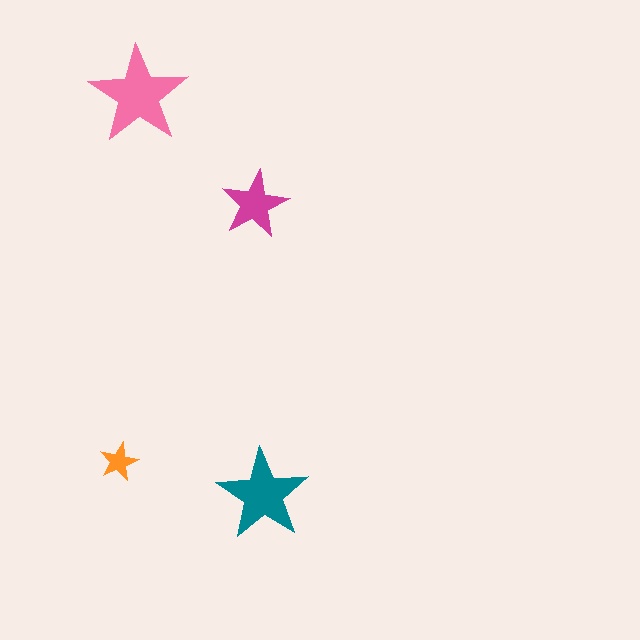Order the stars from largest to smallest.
the pink one, the teal one, the magenta one, the orange one.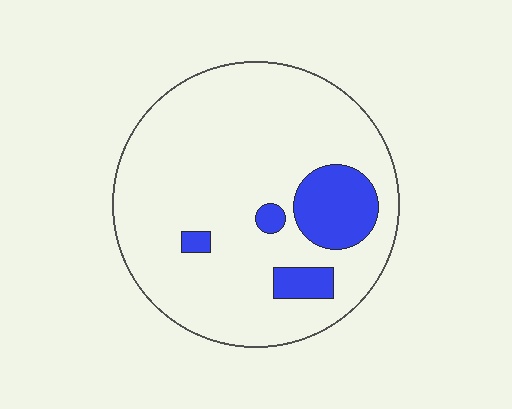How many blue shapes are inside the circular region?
4.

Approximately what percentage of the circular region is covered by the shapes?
Approximately 15%.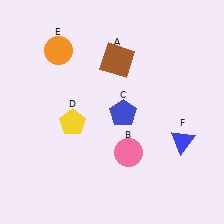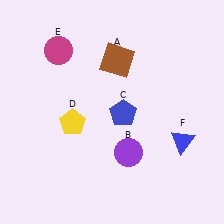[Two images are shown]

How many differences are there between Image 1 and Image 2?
There are 2 differences between the two images.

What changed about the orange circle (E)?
In Image 1, E is orange. In Image 2, it changed to magenta.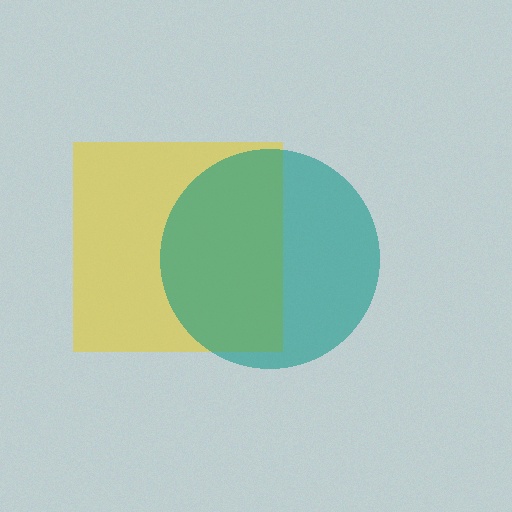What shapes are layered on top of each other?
The layered shapes are: a yellow square, a teal circle.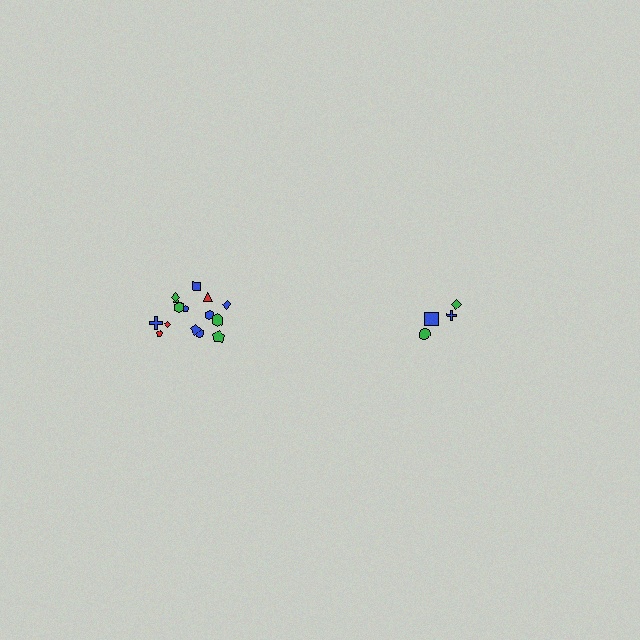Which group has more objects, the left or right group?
The left group.